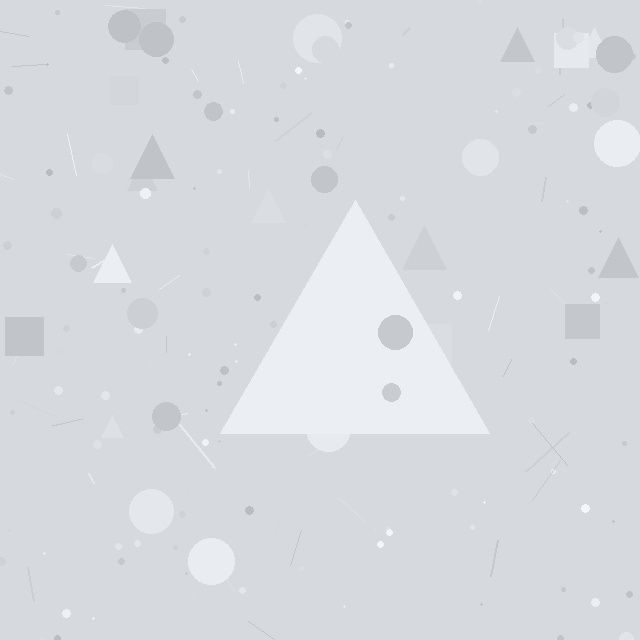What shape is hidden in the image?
A triangle is hidden in the image.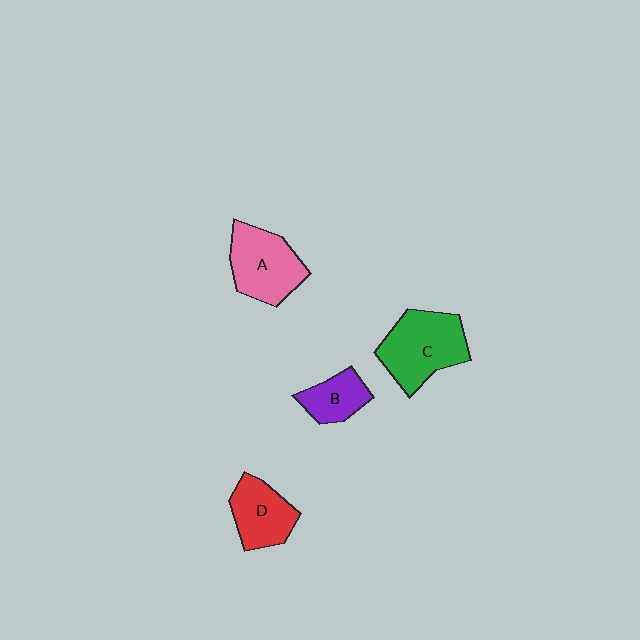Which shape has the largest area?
Shape C (green).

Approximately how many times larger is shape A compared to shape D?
Approximately 1.3 times.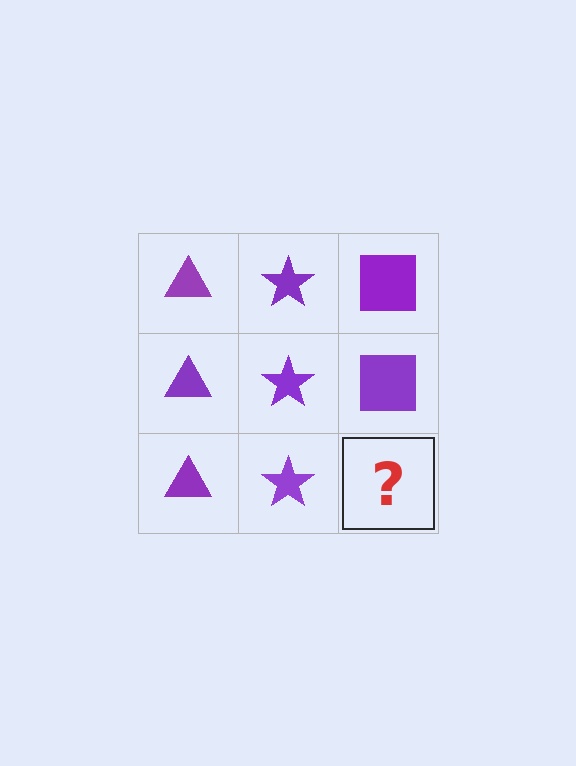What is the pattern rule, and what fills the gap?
The rule is that each column has a consistent shape. The gap should be filled with a purple square.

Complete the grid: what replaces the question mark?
The question mark should be replaced with a purple square.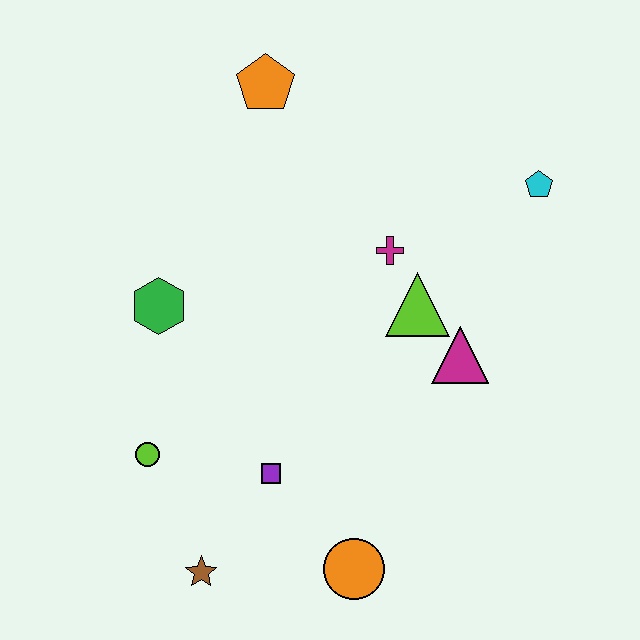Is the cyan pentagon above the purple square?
Yes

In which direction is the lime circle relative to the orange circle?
The lime circle is to the left of the orange circle.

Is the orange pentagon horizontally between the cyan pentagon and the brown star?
Yes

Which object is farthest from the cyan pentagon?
The brown star is farthest from the cyan pentagon.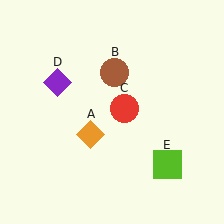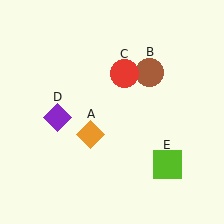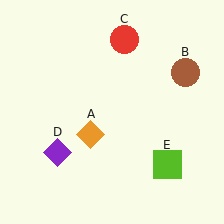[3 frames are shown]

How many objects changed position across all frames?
3 objects changed position: brown circle (object B), red circle (object C), purple diamond (object D).